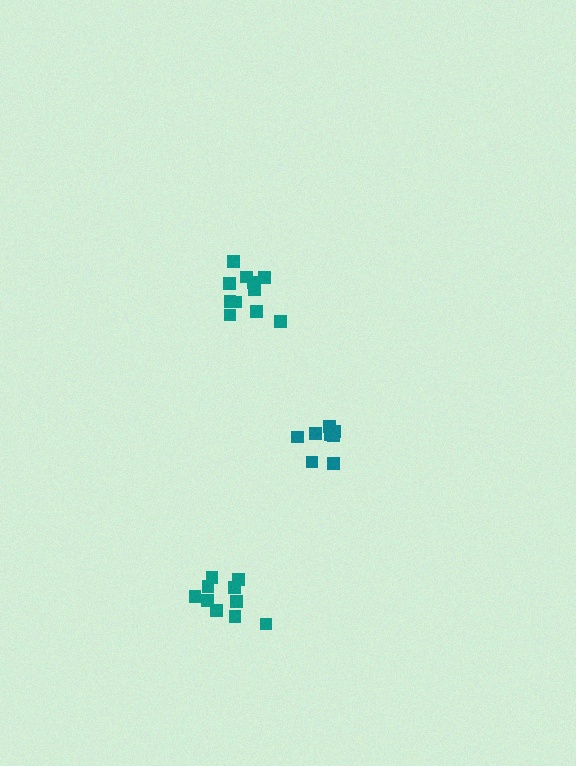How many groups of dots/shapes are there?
There are 3 groups.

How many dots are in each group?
Group 1: 11 dots, Group 2: 10 dots, Group 3: 8 dots (29 total).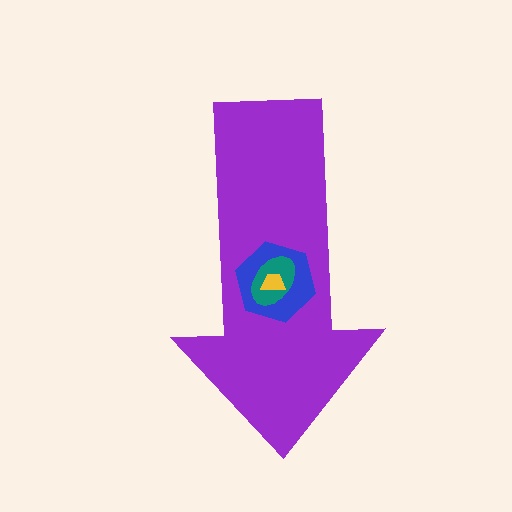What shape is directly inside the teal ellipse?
The yellow trapezoid.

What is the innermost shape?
The yellow trapezoid.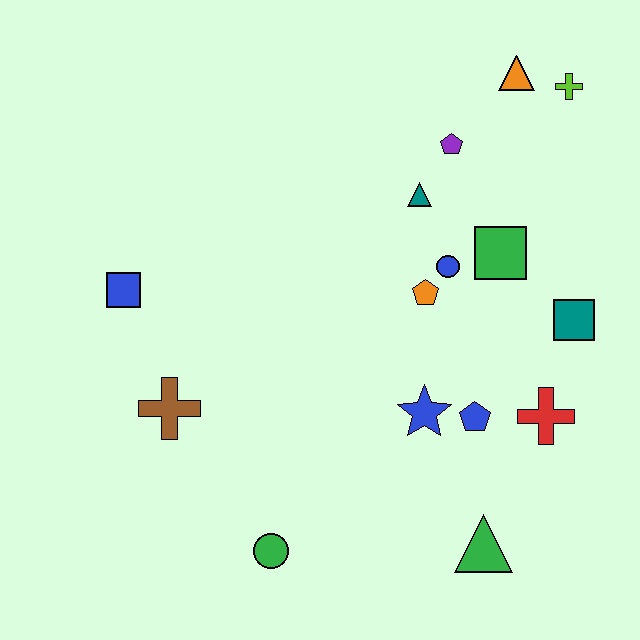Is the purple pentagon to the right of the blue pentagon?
No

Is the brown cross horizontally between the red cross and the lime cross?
No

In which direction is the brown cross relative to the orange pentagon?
The brown cross is to the left of the orange pentagon.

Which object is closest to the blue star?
The blue pentagon is closest to the blue star.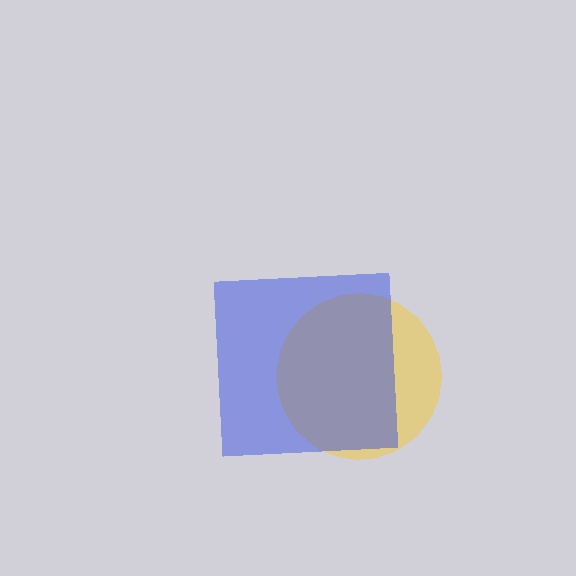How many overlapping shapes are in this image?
There are 2 overlapping shapes in the image.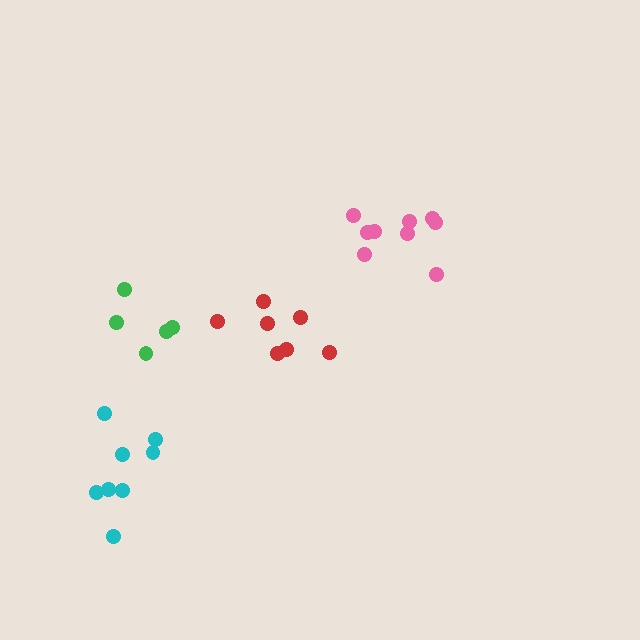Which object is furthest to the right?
The pink cluster is rightmost.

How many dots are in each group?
Group 1: 5 dots, Group 2: 8 dots, Group 3: 7 dots, Group 4: 9 dots (29 total).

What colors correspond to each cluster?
The clusters are colored: green, cyan, red, pink.